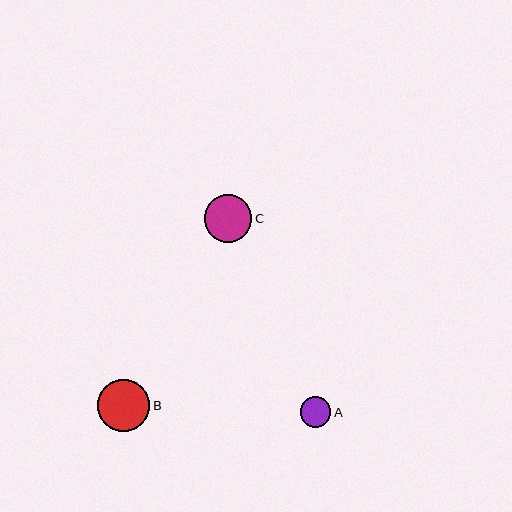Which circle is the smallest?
Circle A is the smallest with a size of approximately 31 pixels.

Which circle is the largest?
Circle B is the largest with a size of approximately 52 pixels.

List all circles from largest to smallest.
From largest to smallest: B, C, A.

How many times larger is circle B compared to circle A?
Circle B is approximately 1.7 times the size of circle A.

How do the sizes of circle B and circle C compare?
Circle B and circle C are approximately the same size.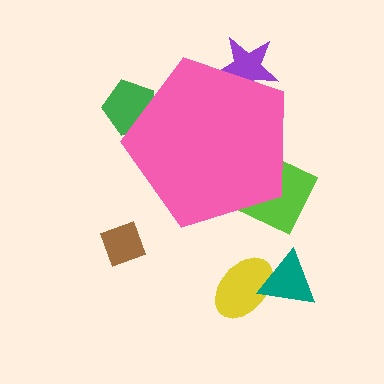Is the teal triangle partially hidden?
No, the teal triangle is fully visible.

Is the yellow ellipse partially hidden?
No, the yellow ellipse is fully visible.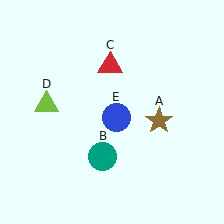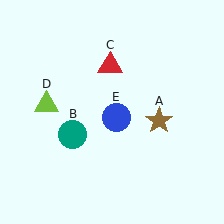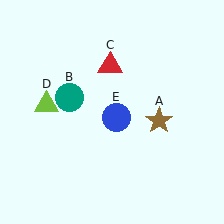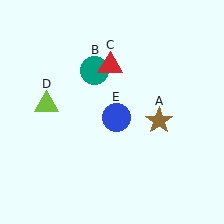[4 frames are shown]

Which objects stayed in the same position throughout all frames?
Brown star (object A) and red triangle (object C) and lime triangle (object D) and blue circle (object E) remained stationary.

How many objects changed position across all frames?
1 object changed position: teal circle (object B).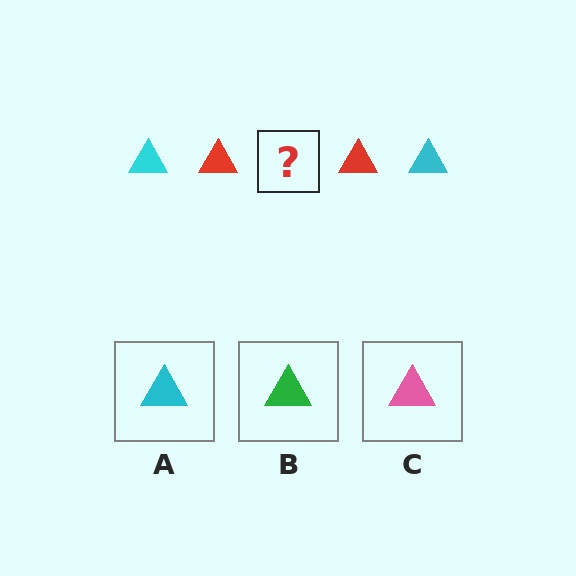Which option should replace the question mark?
Option A.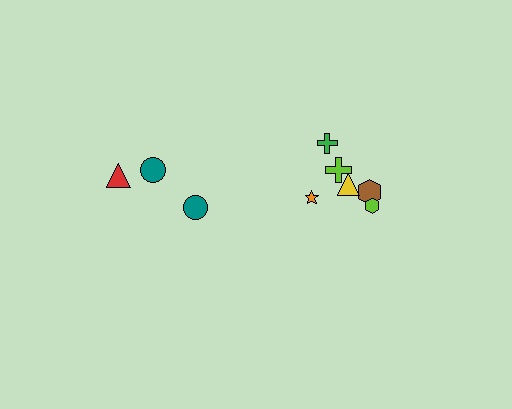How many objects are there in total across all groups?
There are 9 objects.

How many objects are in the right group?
There are 6 objects.